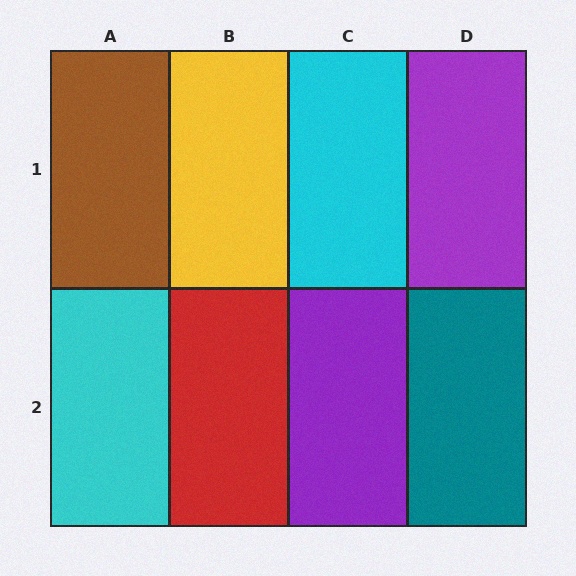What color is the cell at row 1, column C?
Cyan.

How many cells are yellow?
1 cell is yellow.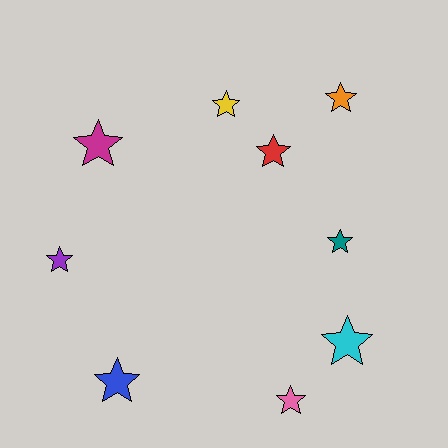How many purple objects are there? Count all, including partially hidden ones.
There is 1 purple object.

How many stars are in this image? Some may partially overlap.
There are 9 stars.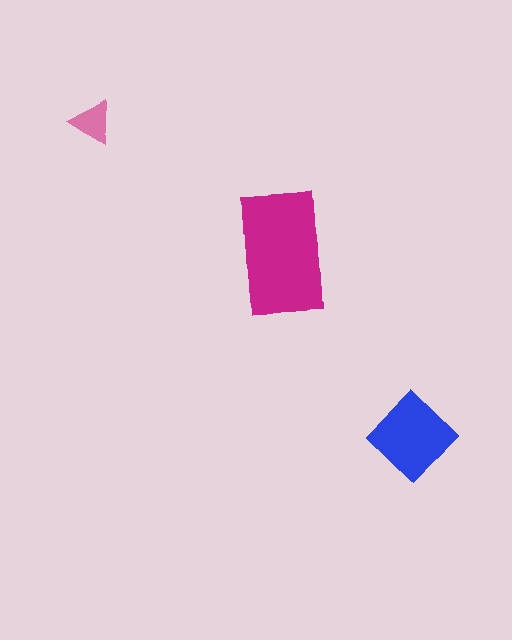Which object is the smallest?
The pink triangle.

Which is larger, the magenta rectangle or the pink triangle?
The magenta rectangle.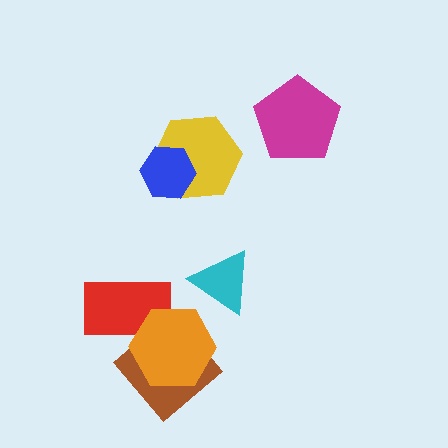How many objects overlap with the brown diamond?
2 objects overlap with the brown diamond.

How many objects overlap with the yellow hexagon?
1 object overlaps with the yellow hexagon.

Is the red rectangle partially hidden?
Yes, it is partially covered by another shape.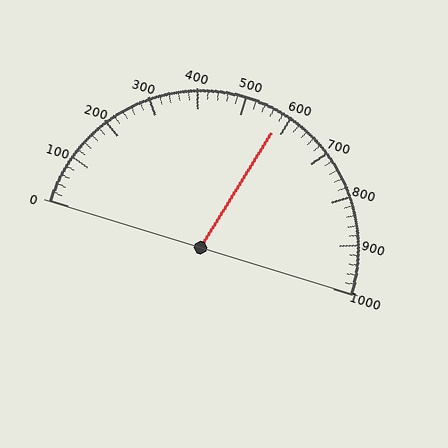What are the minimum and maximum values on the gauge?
The gauge ranges from 0 to 1000.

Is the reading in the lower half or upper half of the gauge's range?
The reading is in the upper half of the range (0 to 1000).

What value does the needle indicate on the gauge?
The needle indicates approximately 580.